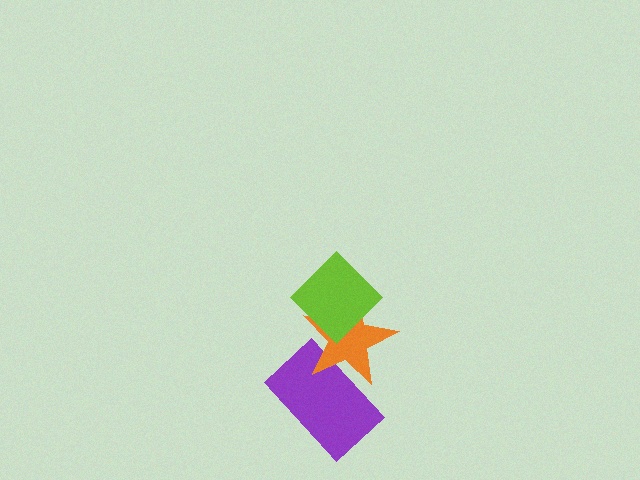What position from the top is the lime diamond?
The lime diamond is 1st from the top.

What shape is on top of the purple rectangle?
The orange star is on top of the purple rectangle.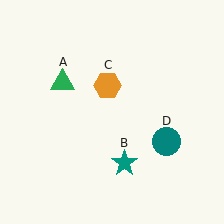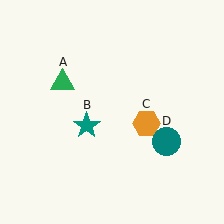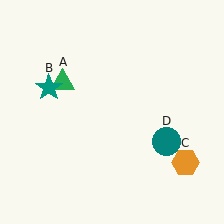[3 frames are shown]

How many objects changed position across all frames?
2 objects changed position: teal star (object B), orange hexagon (object C).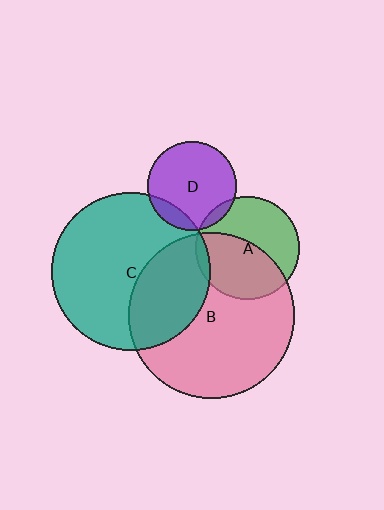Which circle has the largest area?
Circle B (pink).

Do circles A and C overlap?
Yes.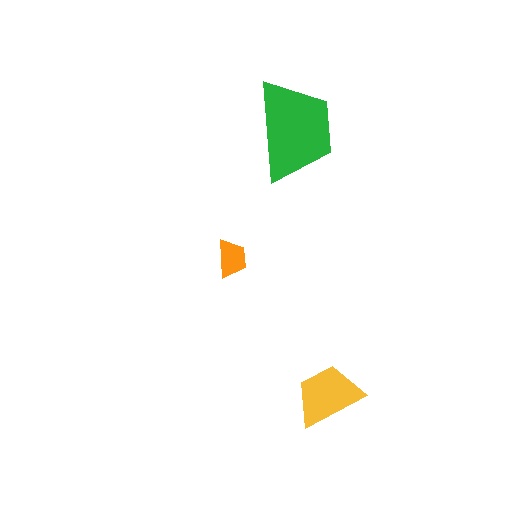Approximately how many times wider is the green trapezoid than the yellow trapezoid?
About 1.5 times wider.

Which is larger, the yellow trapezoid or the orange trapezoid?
The yellow one.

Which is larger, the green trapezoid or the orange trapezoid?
The green one.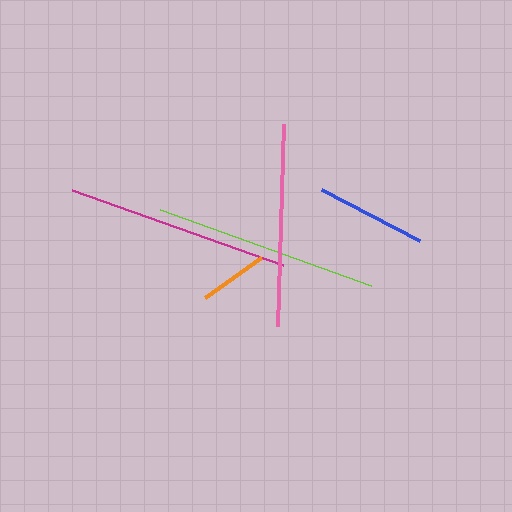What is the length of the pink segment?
The pink segment is approximately 202 pixels long.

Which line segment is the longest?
The lime line is the longest at approximately 224 pixels.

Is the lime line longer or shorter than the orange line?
The lime line is longer than the orange line.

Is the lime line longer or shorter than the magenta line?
The lime line is longer than the magenta line.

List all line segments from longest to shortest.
From longest to shortest: lime, magenta, pink, blue, orange.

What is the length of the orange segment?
The orange segment is approximately 68 pixels long.